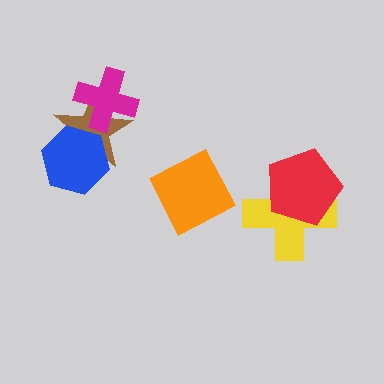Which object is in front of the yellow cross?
The red pentagon is in front of the yellow cross.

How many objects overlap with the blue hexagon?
1 object overlaps with the blue hexagon.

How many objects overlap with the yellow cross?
1 object overlaps with the yellow cross.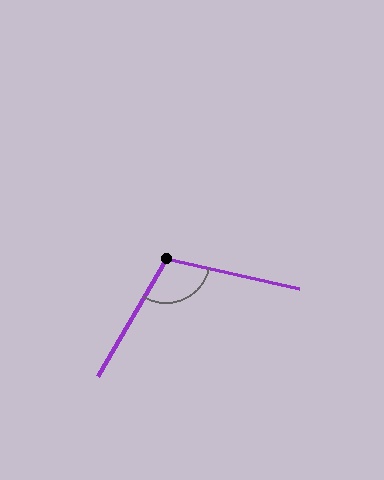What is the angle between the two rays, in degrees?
Approximately 108 degrees.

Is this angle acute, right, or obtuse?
It is obtuse.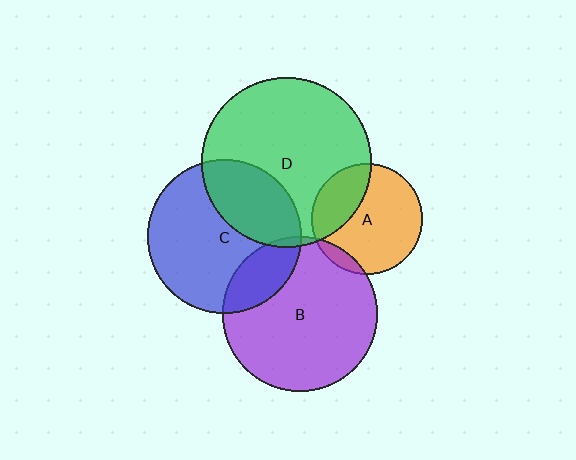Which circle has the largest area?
Circle D (green).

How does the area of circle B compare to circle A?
Approximately 2.0 times.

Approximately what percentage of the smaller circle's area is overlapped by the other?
Approximately 20%.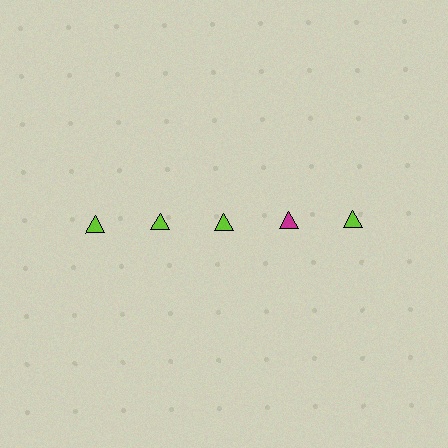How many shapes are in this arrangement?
There are 5 shapes arranged in a grid pattern.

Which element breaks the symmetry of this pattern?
The magenta triangle in the top row, second from right column breaks the symmetry. All other shapes are lime triangles.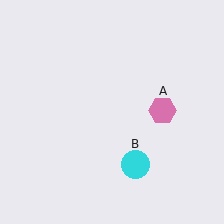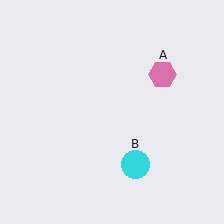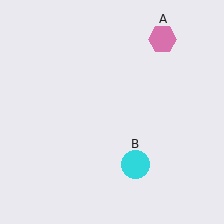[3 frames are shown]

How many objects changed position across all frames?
1 object changed position: pink hexagon (object A).